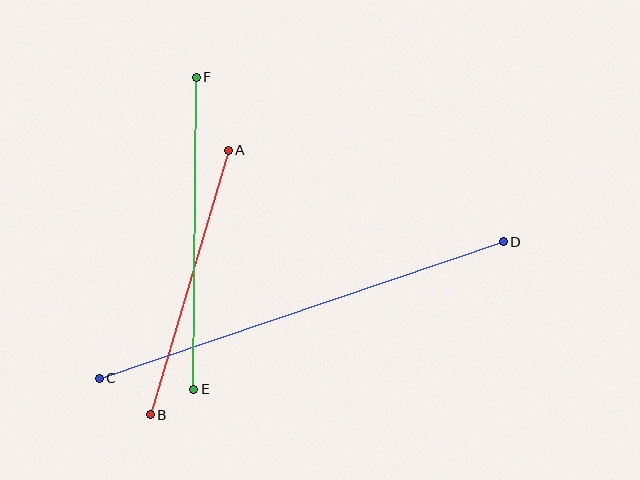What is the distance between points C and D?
The distance is approximately 427 pixels.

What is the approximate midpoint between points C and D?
The midpoint is at approximately (301, 310) pixels.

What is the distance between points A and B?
The distance is approximately 276 pixels.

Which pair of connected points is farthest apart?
Points C and D are farthest apart.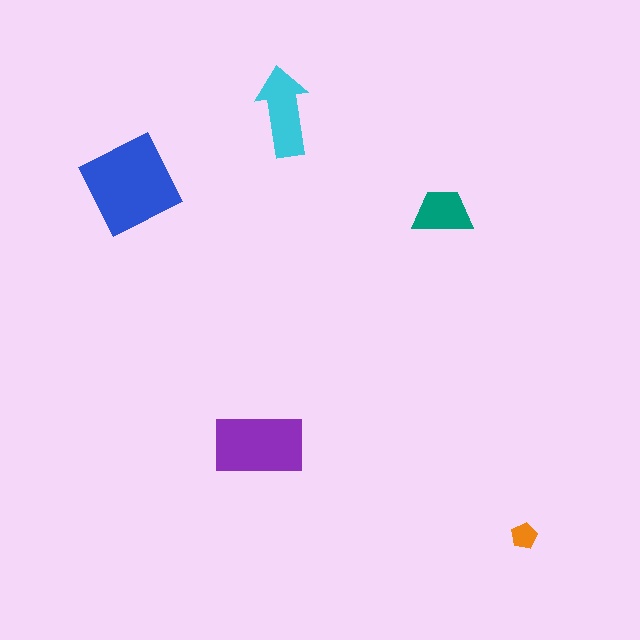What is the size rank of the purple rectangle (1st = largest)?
2nd.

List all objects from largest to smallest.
The blue square, the purple rectangle, the cyan arrow, the teal trapezoid, the orange pentagon.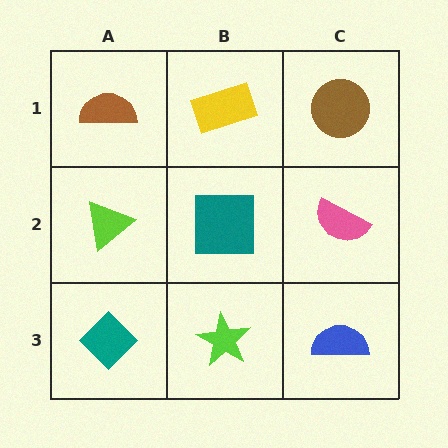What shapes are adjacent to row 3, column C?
A pink semicircle (row 2, column C), a lime star (row 3, column B).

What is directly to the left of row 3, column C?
A lime star.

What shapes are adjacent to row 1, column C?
A pink semicircle (row 2, column C), a yellow rectangle (row 1, column B).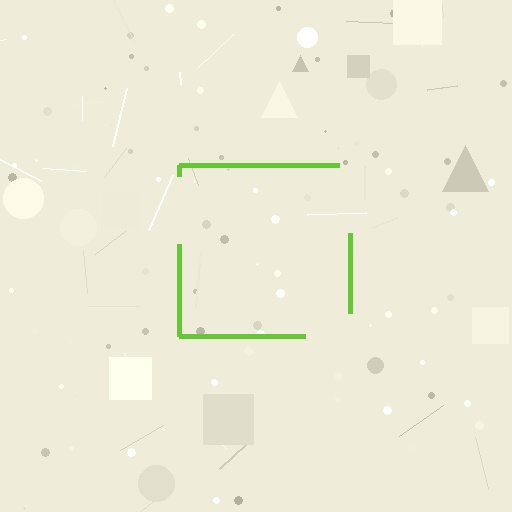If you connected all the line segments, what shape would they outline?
They would outline a square.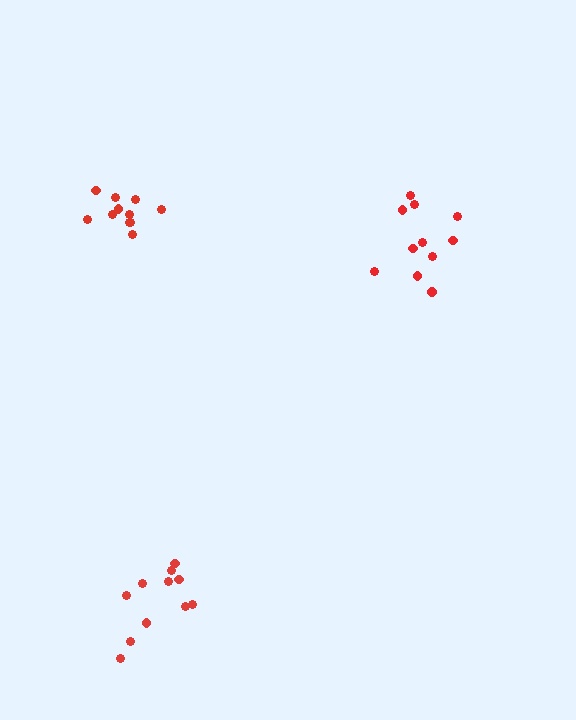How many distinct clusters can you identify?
There are 3 distinct clusters.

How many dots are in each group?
Group 1: 11 dots, Group 2: 11 dots, Group 3: 11 dots (33 total).